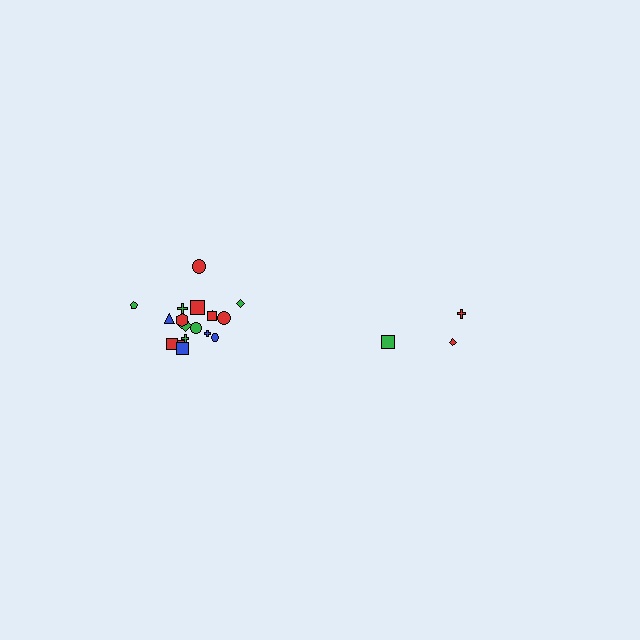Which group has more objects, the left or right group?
The left group.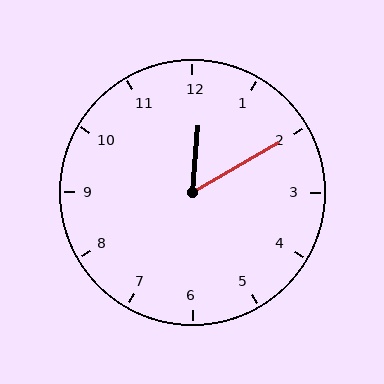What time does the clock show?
12:10.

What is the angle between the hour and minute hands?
Approximately 55 degrees.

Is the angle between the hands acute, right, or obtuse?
It is acute.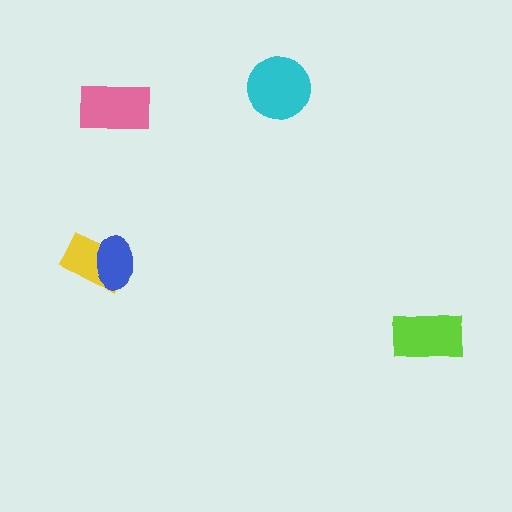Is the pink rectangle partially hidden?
No, no other shape covers it.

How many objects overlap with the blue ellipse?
1 object overlaps with the blue ellipse.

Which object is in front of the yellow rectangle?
The blue ellipse is in front of the yellow rectangle.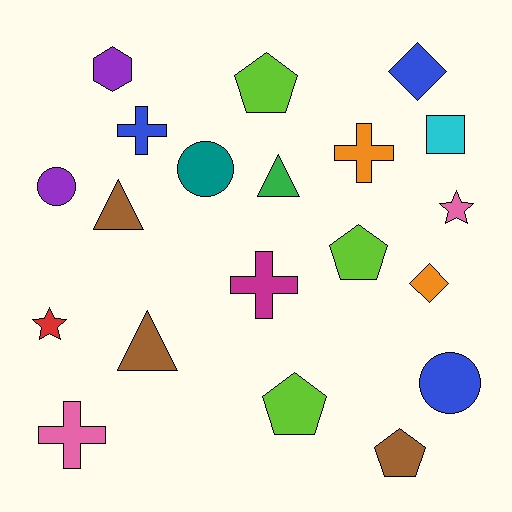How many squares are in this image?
There is 1 square.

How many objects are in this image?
There are 20 objects.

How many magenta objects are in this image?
There is 1 magenta object.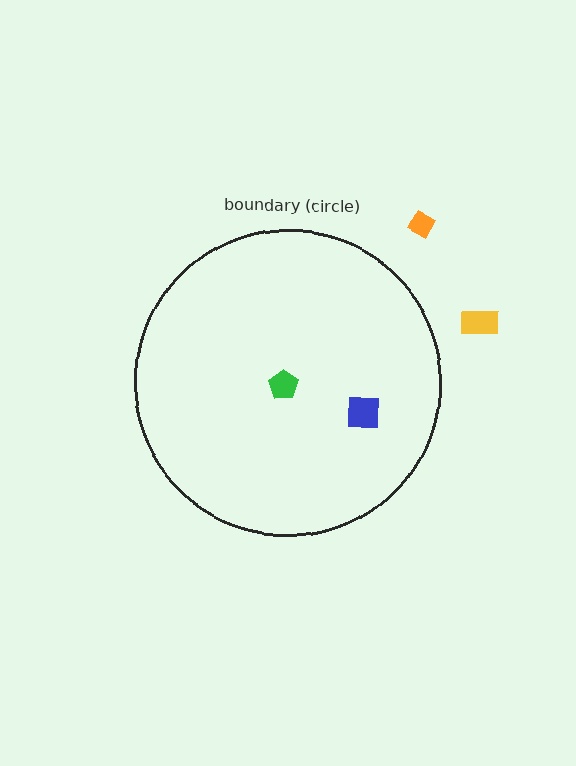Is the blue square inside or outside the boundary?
Inside.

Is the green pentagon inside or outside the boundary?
Inside.